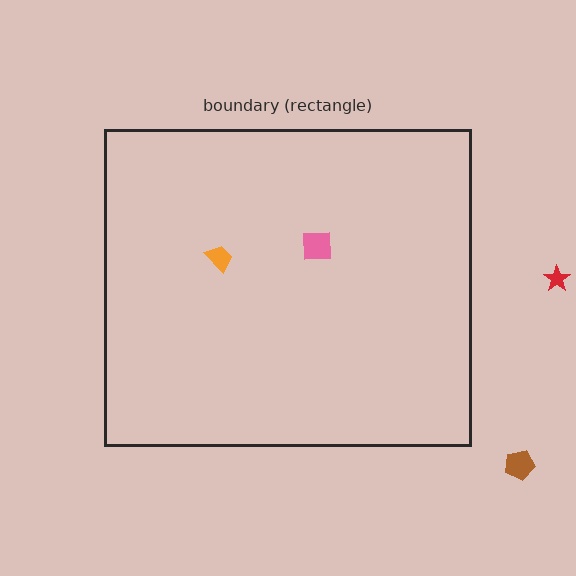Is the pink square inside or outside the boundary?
Inside.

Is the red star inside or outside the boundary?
Outside.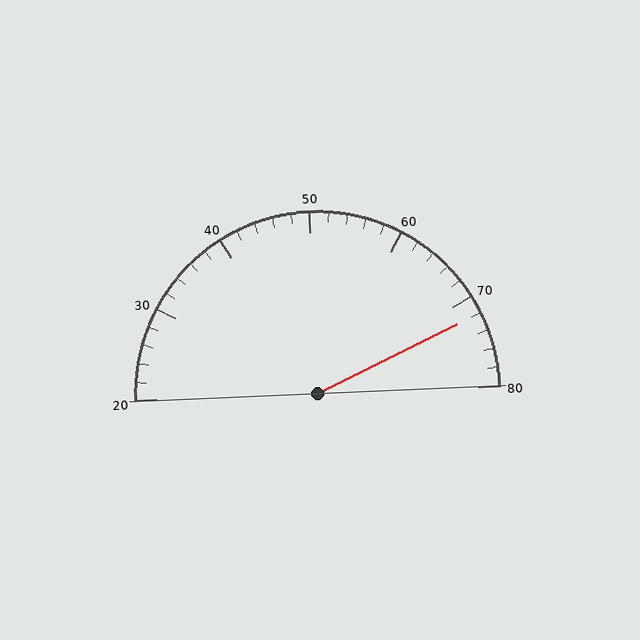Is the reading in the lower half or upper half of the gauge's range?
The reading is in the upper half of the range (20 to 80).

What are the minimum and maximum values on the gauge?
The gauge ranges from 20 to 80.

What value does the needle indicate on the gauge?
The needle indicates approximately 72.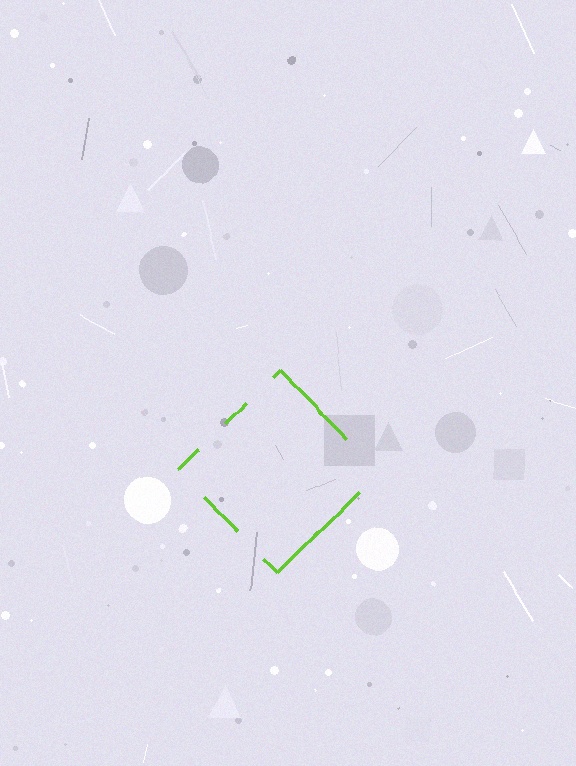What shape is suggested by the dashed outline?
The dashed outline suggests a diamond.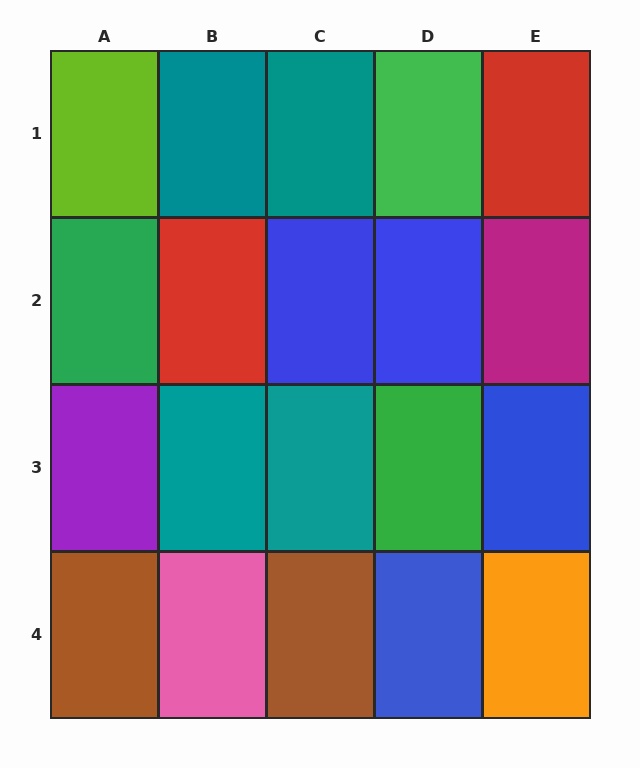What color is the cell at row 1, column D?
Green.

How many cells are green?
3 cells are green.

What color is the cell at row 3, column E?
Blue.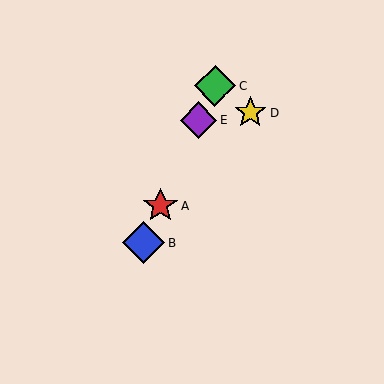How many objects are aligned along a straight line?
4 objects (A, B, C, E) are aligned along a straight line.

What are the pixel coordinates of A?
Object A is at (160, 205).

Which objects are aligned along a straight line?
Objects A, B, C, E are aligned along a straight line.